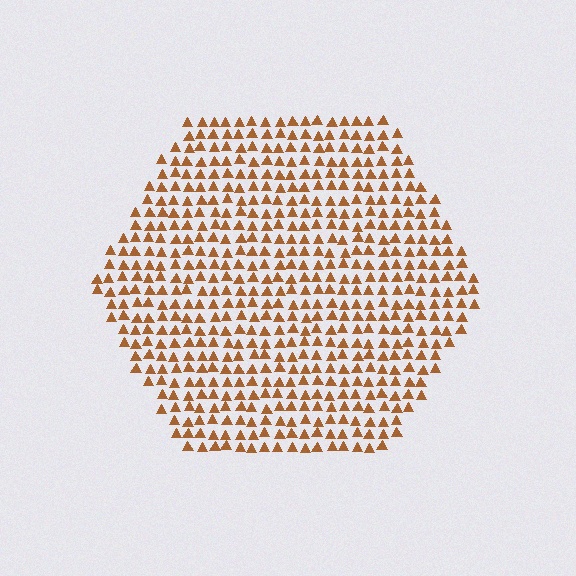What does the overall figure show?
The overall figure shows a hexagon.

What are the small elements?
The small elements are triangles.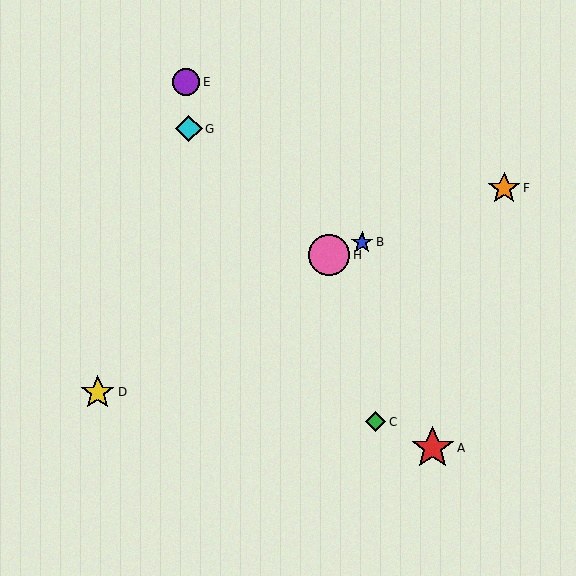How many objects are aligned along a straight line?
3 objects (B, F, H) are aligned along a straight line.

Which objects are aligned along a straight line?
Objects B, F, H are aligned along a straight line.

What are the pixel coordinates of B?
Object B is at (362, 242).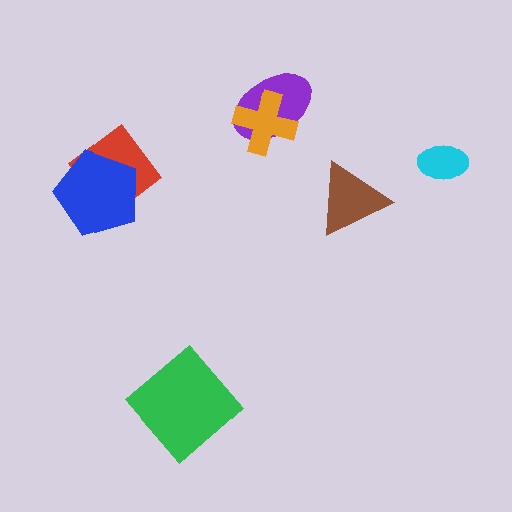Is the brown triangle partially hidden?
No, no other shape covers it.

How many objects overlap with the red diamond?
1 object overlaps with the red diamond.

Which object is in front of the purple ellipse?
The orange cross is in front of the purple ellipse.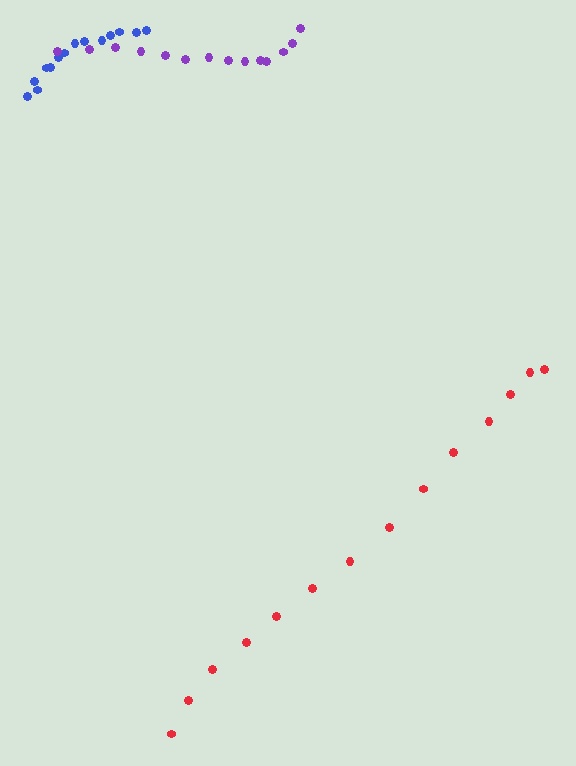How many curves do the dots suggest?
There are 3 distinct paths.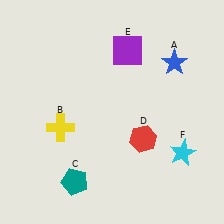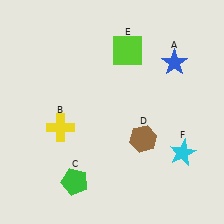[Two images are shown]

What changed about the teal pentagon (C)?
In Image 1, C is teal. In Image 2, it changed to green.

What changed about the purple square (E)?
In Image 1, E is purple. In Image 2, it changed to lime.